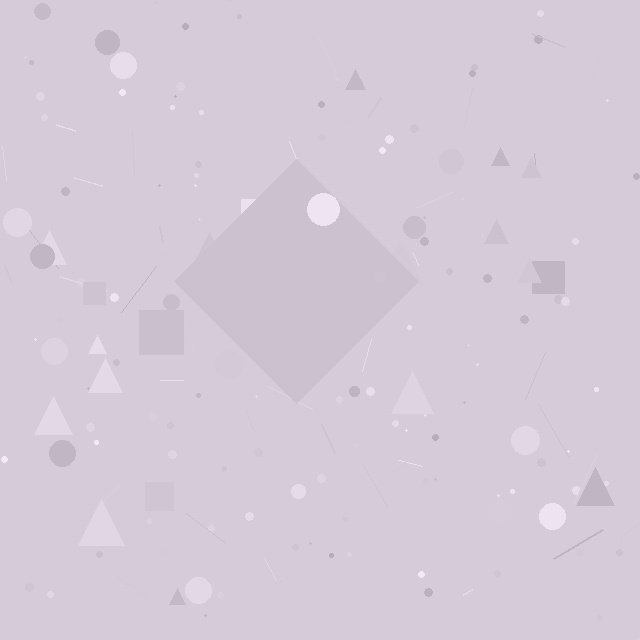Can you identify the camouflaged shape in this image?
The camouflaged shape is a diamond.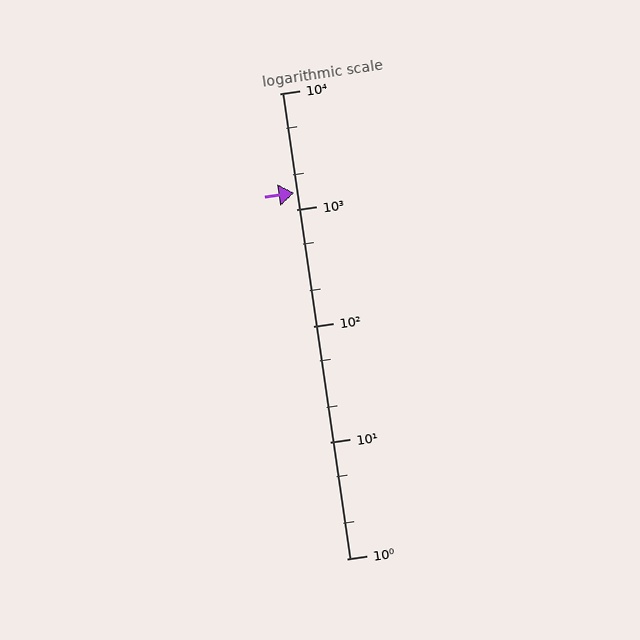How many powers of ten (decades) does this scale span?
The scale spans 4 decades, from 1 to 10000.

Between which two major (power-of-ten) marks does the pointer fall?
The pointer is between 1000 and 10000.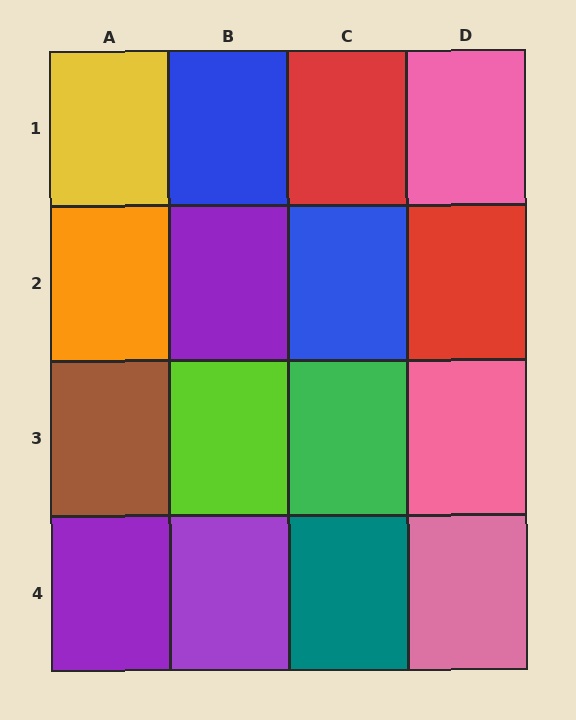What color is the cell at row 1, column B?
Blue.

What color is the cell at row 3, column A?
Brown.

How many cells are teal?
1 cell is teal.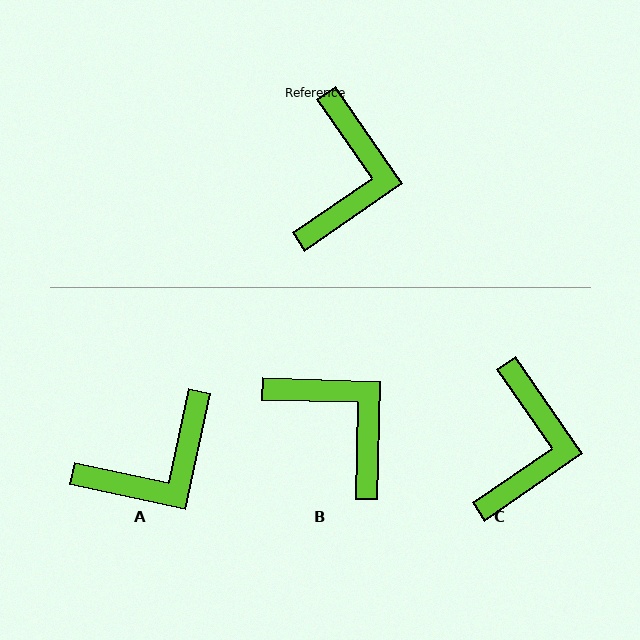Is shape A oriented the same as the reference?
No, it is off by about 47 degrees.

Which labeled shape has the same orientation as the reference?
C.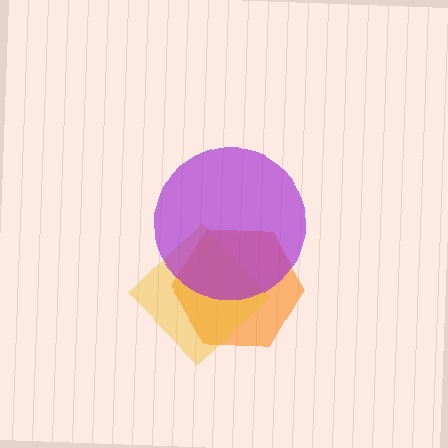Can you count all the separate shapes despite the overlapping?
Yes, there are 3 separate shapes.